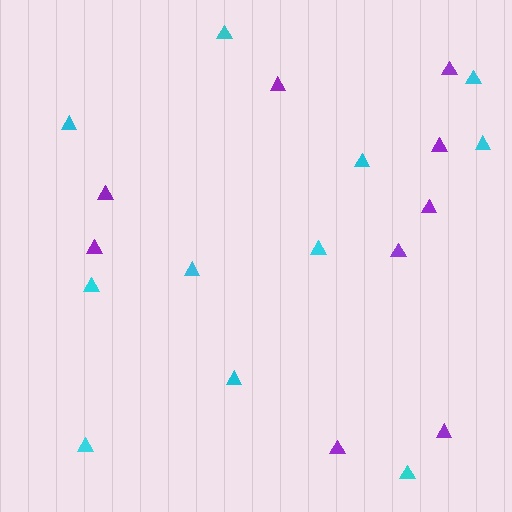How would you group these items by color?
There are 2 groups: one group of purple triangles (9) and one group of cyan triangles (11).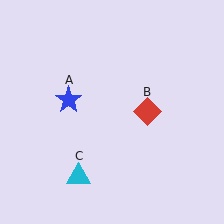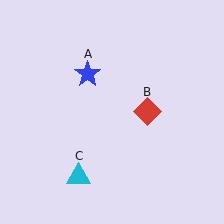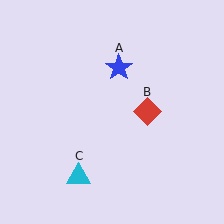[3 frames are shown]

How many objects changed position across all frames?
1 object changed position: blue star (object A).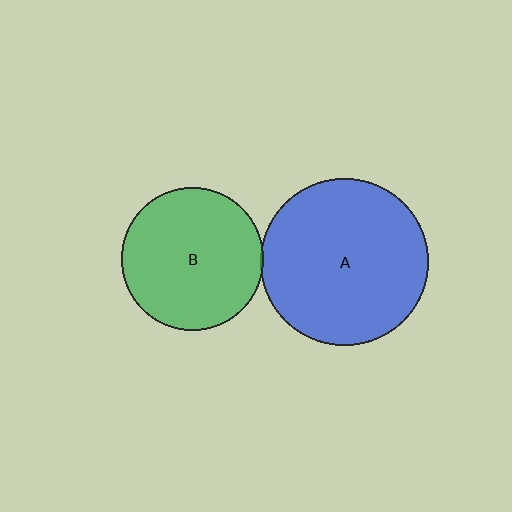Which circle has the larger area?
Circle A (blue).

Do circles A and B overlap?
Yes.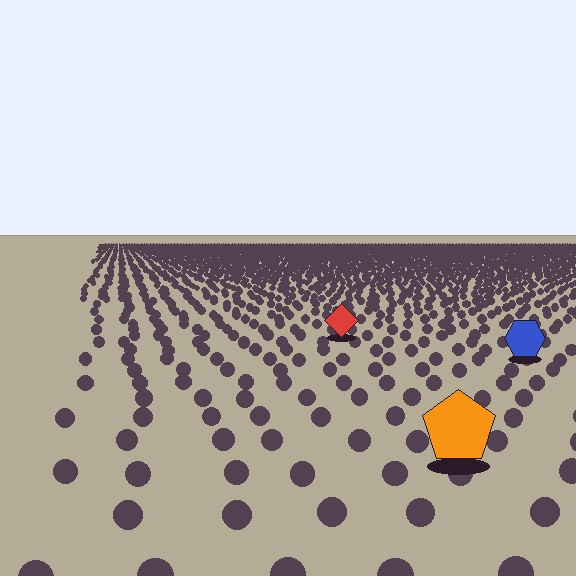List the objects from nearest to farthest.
From nearest to farthest: the orange pentagon, the blue hexagon, the red diamond.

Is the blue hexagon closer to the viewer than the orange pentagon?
No. The orange pentagon is closer — you can tell from the texture gradient: the ground texture is coarser near it.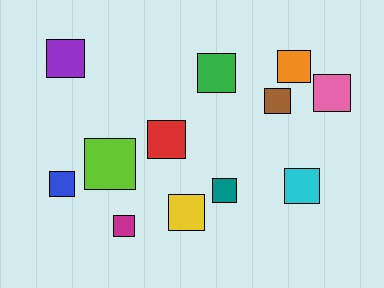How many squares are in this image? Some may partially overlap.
There are 12 squares.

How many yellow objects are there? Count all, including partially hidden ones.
There is 1 yellow object.